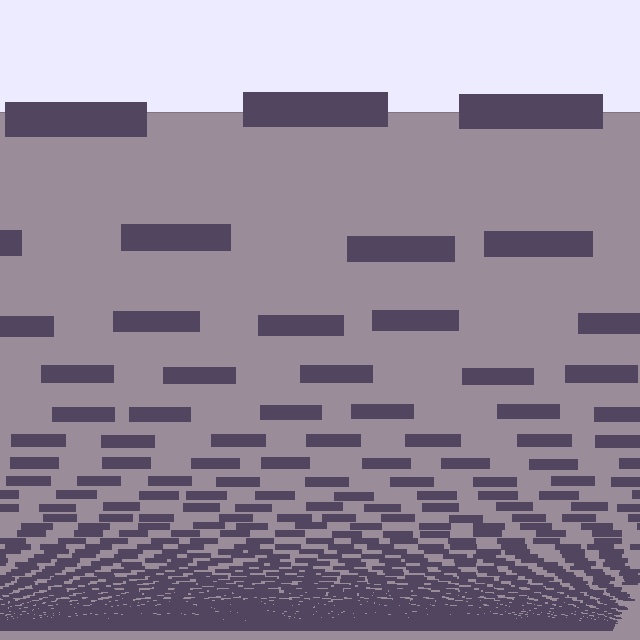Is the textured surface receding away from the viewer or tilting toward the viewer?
The surface appears to tilt toward the viewer. Texture elements get larger and sparser toward the top.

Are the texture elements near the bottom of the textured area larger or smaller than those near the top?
Smaller. The gradient is inverted — elements near the bottom are smaller and denser.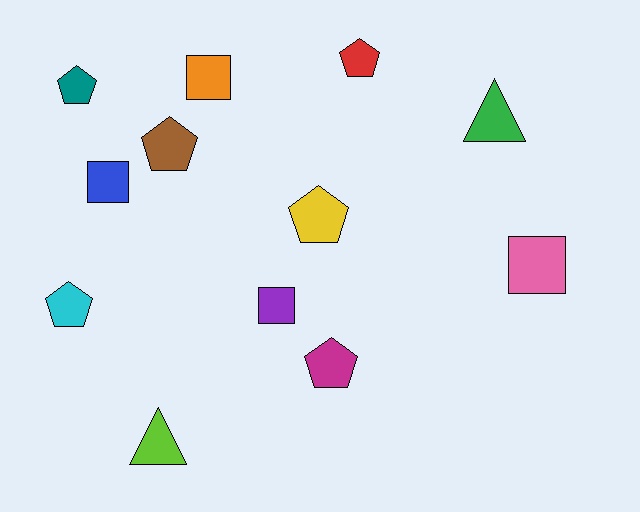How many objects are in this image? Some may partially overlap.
There are 12 objects.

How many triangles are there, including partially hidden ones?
There are 2 triangles.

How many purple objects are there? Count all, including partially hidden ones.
There is 1 purple object.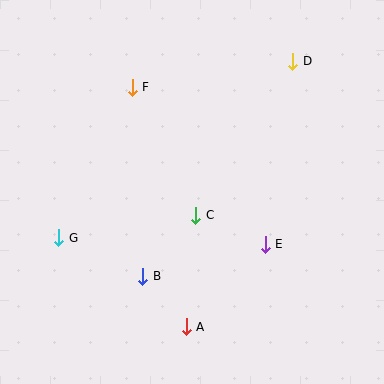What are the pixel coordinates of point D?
Point D is at (293, 61).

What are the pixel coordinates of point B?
Point B is at (143, 276).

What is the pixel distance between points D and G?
The distance between D and G is 293 pixels.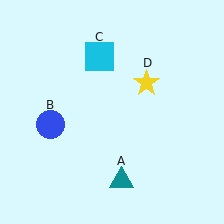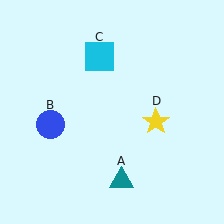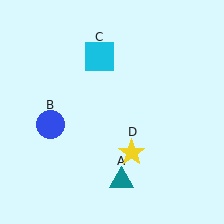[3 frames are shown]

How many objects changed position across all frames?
1 object changed position: yellow star (object D).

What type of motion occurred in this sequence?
The yellow star (object D) rotated clockwise around the center of the scene.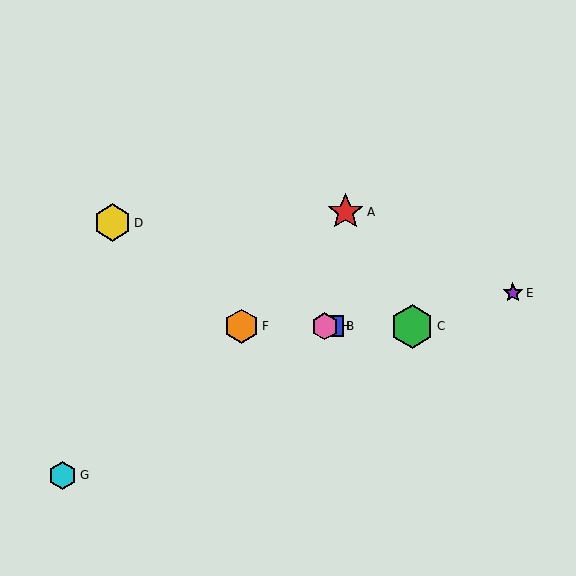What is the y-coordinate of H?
Object H is at y≈326.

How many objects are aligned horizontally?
4 objects (B, C, F, H) are aligned horizontally.